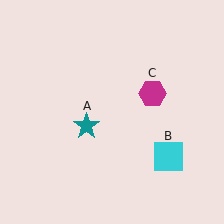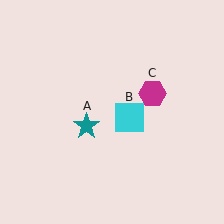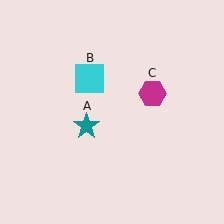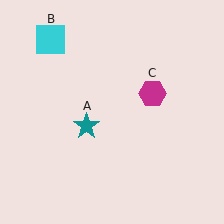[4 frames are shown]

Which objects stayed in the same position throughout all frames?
Teal star (object A) and magenta hexagon (object C) remained stationary.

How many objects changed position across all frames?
1 object changed position: cyan square (object B).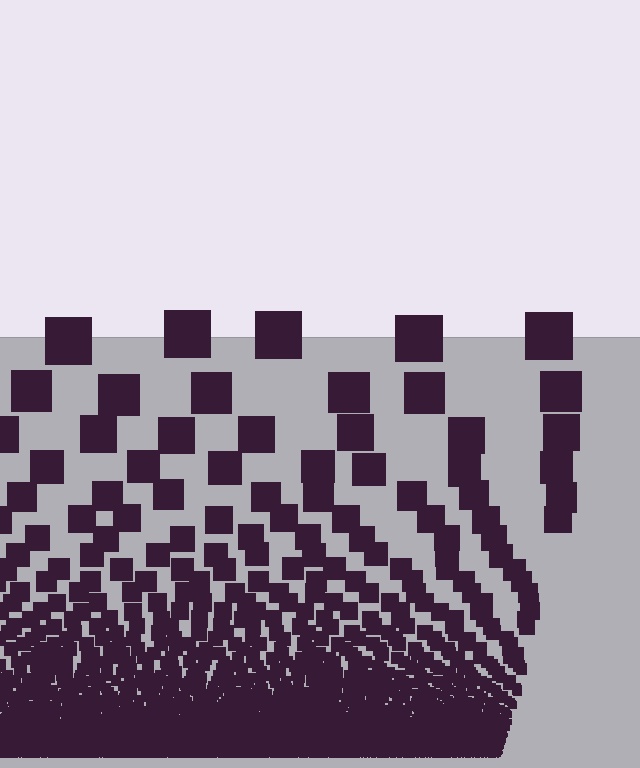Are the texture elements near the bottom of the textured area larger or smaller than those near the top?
Smaller. The gradient is inverted — elements near the bottom are smaller and denser.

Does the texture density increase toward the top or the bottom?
Density increases toward the bottom.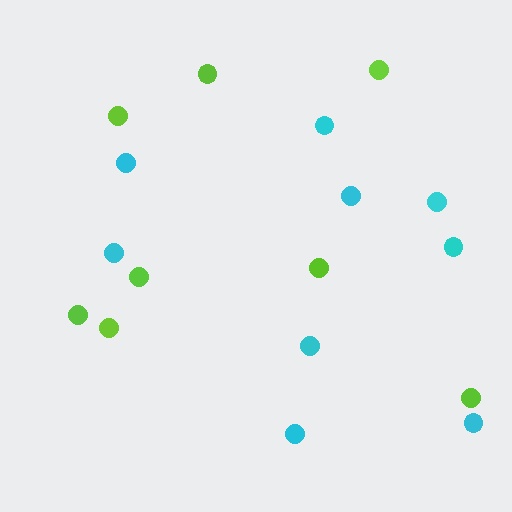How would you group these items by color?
There are 2 groups: one group of cyan circles (9) and one group of lime circles (8).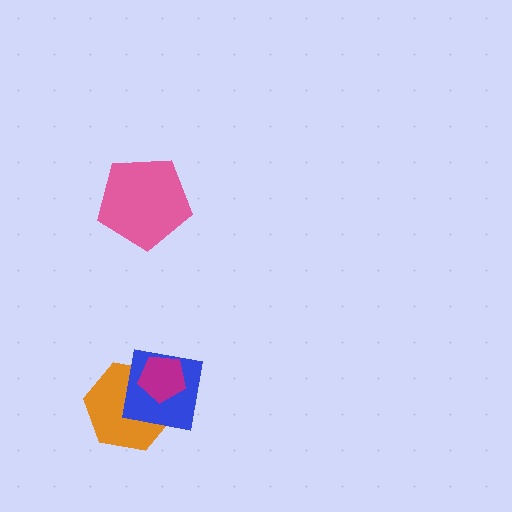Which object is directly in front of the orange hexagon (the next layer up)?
The blue square is directly in front of the orange hexagon.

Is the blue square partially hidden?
Yes, it is partially covered by another shape.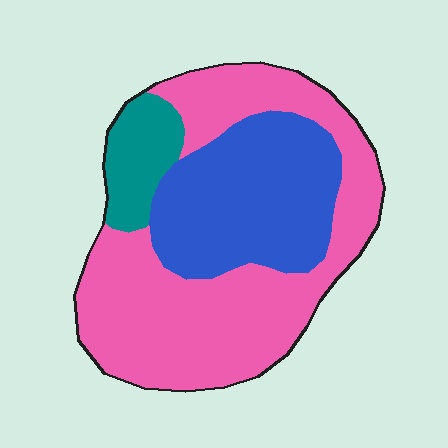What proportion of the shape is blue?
Blue takes up between a sixth and a third of the shape.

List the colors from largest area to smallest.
From largest to smallest: pink, blue, teal.